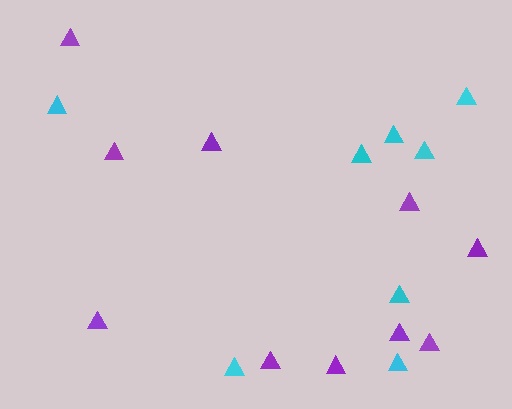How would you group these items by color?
There are 2 groups: one group of purple triangles (10) and one group of cyan triangles (8).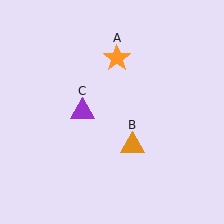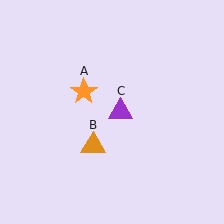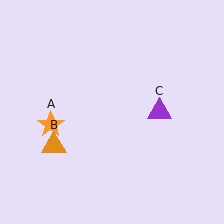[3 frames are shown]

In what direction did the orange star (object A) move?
The orange star (object A) moved down and to the left.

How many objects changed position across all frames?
3 objects changed position: orange star (object A), orange triangle (object B), purple triangle (object C).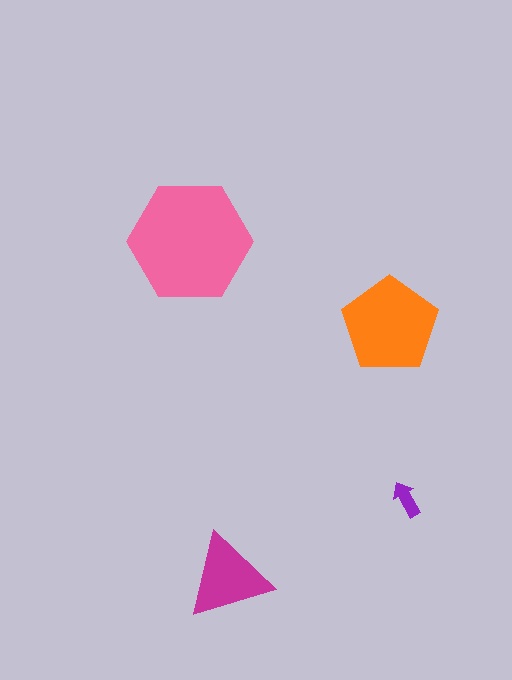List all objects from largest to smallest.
The pink hexagon, the orange pentagon, the magenta triangle, the purple arrow.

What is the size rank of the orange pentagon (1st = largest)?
2nd.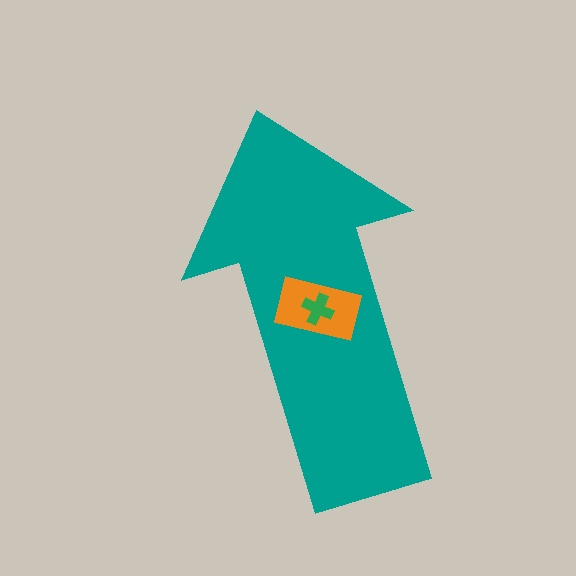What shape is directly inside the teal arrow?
The orange rectangle.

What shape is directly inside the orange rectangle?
The green cross.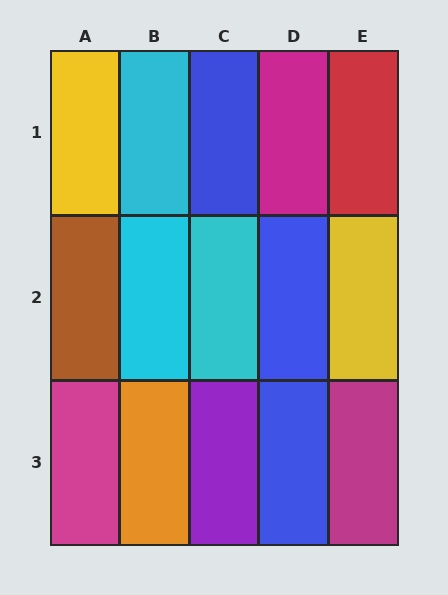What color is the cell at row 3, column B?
Orange.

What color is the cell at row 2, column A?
Brown.